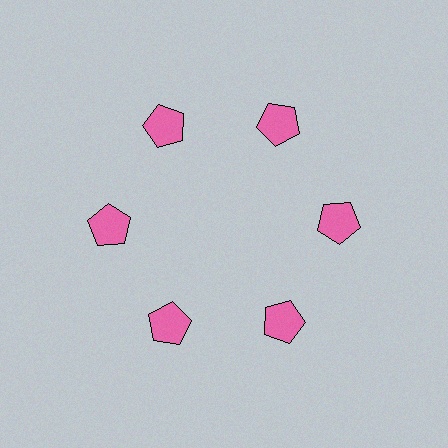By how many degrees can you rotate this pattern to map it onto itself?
The pattern maps onto itself every 60 degrees of rotation.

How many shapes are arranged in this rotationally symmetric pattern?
There are 6 shapes, arranged in 6 groups of 1.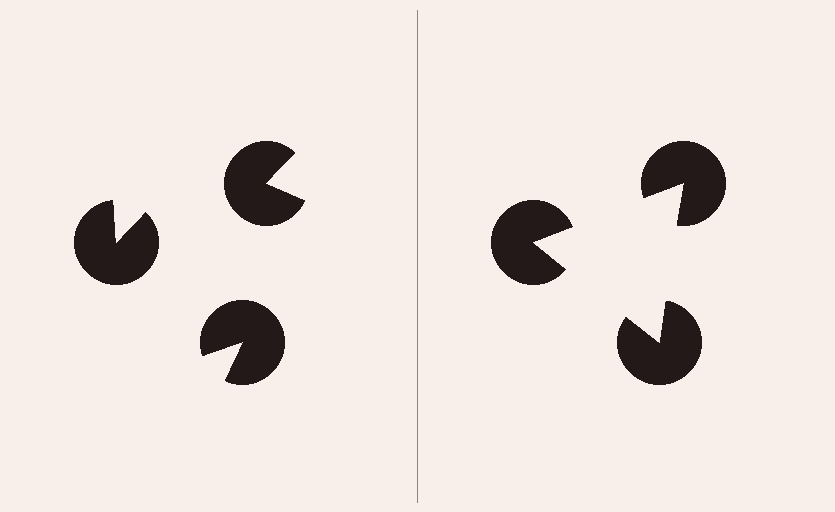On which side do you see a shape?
An illusory triangle appears on the right side. On the left side the wedge cuts are rotated, so no coherent shape forms.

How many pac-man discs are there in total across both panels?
6 — 3 on each side.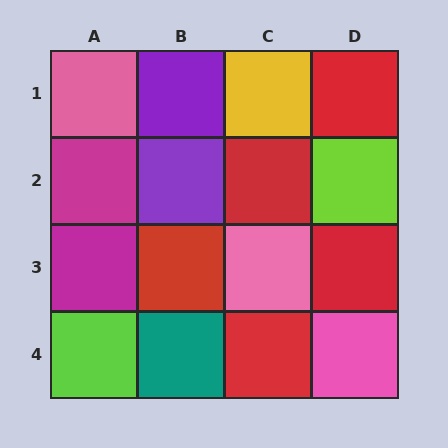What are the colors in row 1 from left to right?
Pink, purple, yellow, red.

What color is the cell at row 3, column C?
Pink.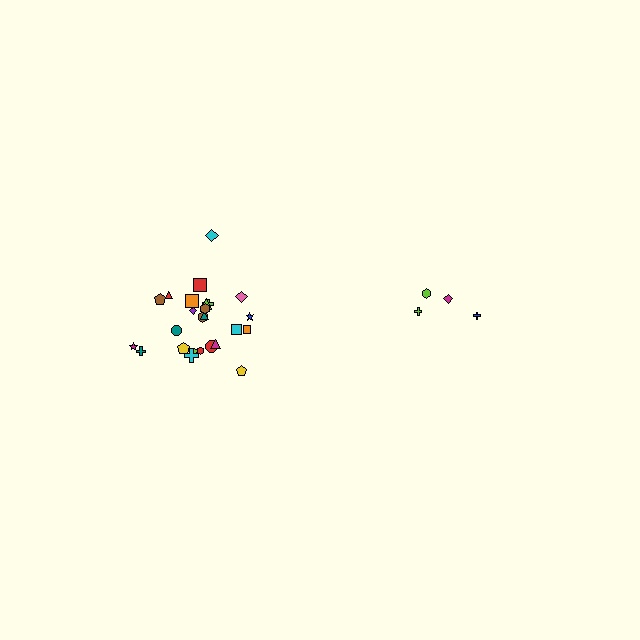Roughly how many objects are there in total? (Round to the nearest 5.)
Roughly 30 objects in total.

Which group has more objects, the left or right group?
The left group.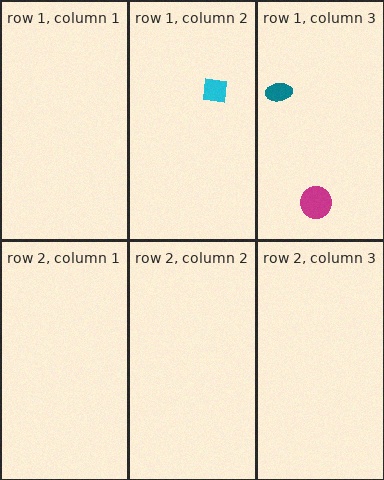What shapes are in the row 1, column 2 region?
The cyan square.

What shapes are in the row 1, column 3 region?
The teal ellipse, the magenta circle.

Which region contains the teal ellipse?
The row 1, column 3 region.